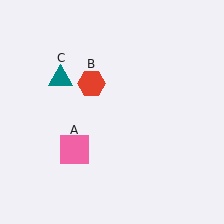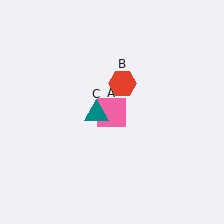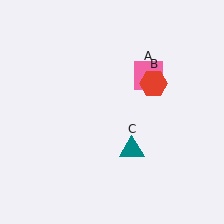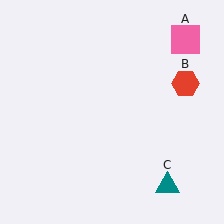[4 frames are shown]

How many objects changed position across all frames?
3 objects changed position: pink square (object A), red hexagon (object B), teal triangle (object C).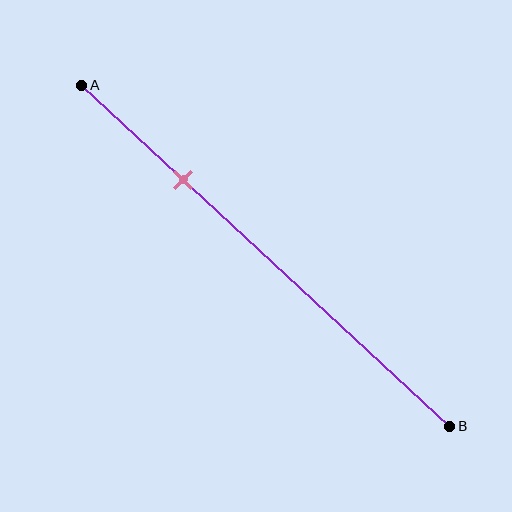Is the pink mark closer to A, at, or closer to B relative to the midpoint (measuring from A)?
The pink mark is closer to point A than the midpoint of segment AB.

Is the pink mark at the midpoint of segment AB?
No, the mark is at about 30% from A, not at the 50% midpoint.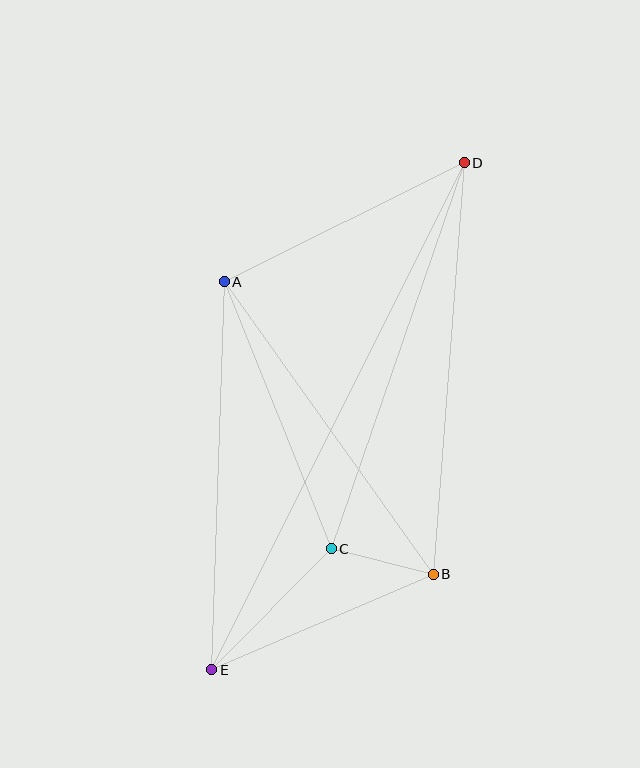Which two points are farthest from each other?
Points D and E are farthest from each other.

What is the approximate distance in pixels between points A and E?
The distance between A and E is approximately 388 pixels.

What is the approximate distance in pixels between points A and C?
The distance between A and C is approximately 288 pixels.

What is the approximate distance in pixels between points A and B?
The distance between A and B is approximately 359 pixels.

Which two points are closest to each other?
Points B and C are closest to each other.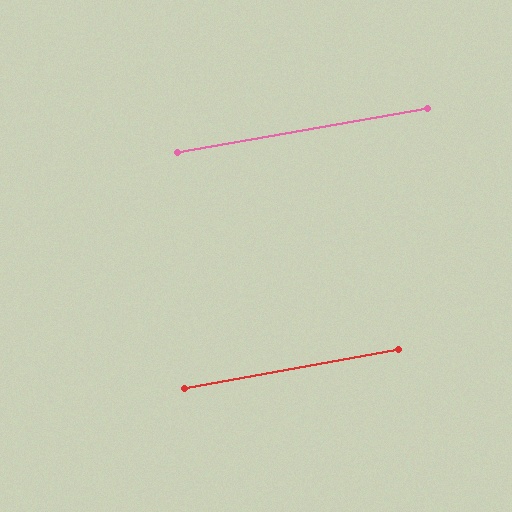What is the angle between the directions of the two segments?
Approximately 0 degrees.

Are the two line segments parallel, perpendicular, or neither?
Parallel — their directions differ by only 0.0°.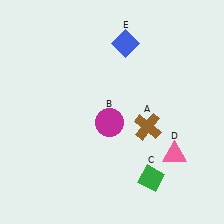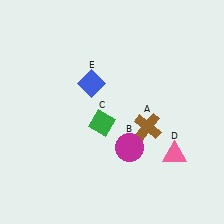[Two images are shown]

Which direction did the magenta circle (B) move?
The magenta circle (B) moved down.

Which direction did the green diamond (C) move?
The green diamond (C) moved up.